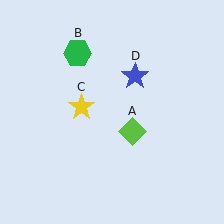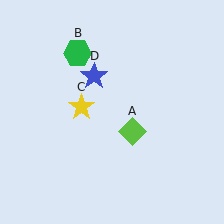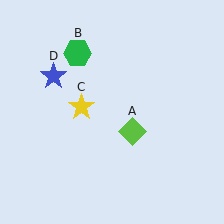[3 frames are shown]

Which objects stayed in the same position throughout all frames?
Lime diamond (object A) and green hexagon (object B) and yellow star (object C) remained stationary.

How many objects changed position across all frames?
1 object changed position: blue star (object D).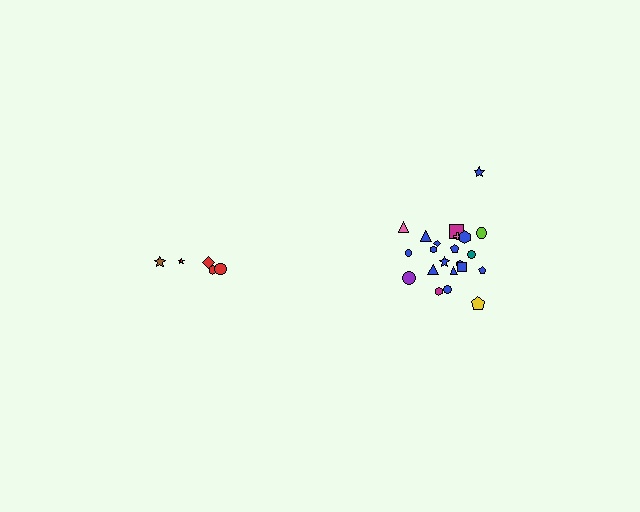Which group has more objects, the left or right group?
The right group.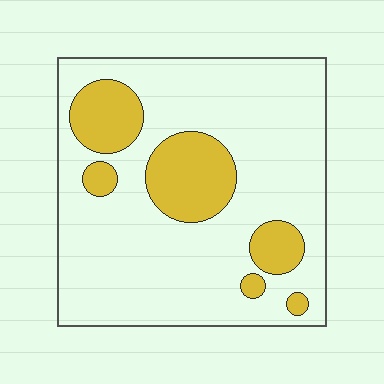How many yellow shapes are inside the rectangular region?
6.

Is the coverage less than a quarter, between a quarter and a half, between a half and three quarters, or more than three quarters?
Less than a quarter.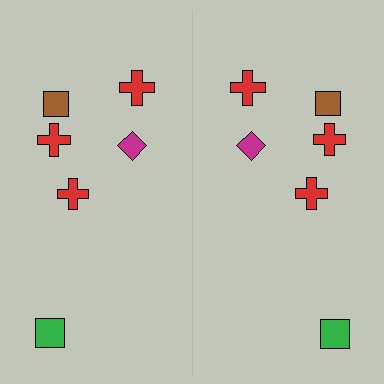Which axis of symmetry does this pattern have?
The pattern has a vertical axis of symmetry running through the center of the image.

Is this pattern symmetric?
Yes, this pattern has bilateral (reflection) symmetry.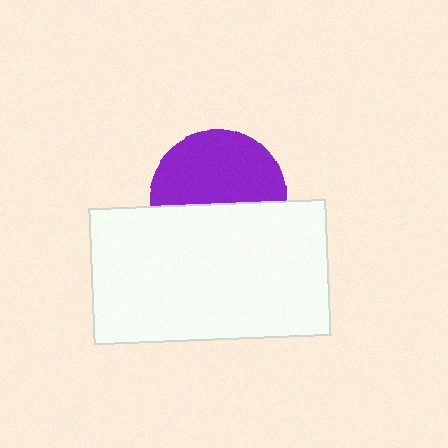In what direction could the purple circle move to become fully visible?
The purple circle could move up. That would shift it out from behind the white rectangle entirely.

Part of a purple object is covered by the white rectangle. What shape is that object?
It is a circle.